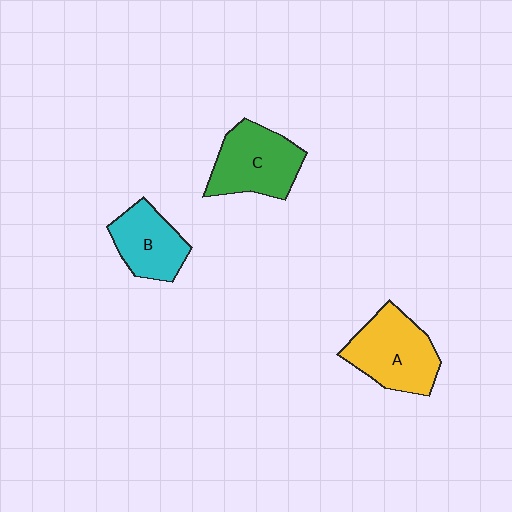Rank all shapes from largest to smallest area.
From largest to smallest: A (yellow), C (green), B (cyan).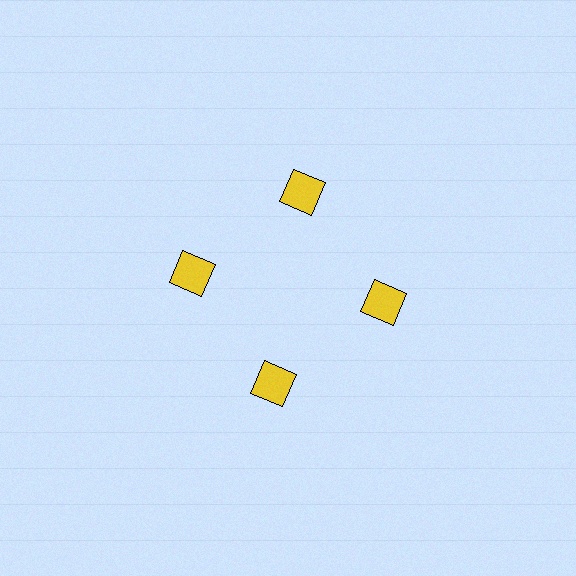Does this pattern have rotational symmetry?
Yes, this pattern has 4-fold rotational symmetry. It looks the same after rotating 90 degrees around the center.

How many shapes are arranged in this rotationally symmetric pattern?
There are 4 shapes, arranged in 4 groups of 1.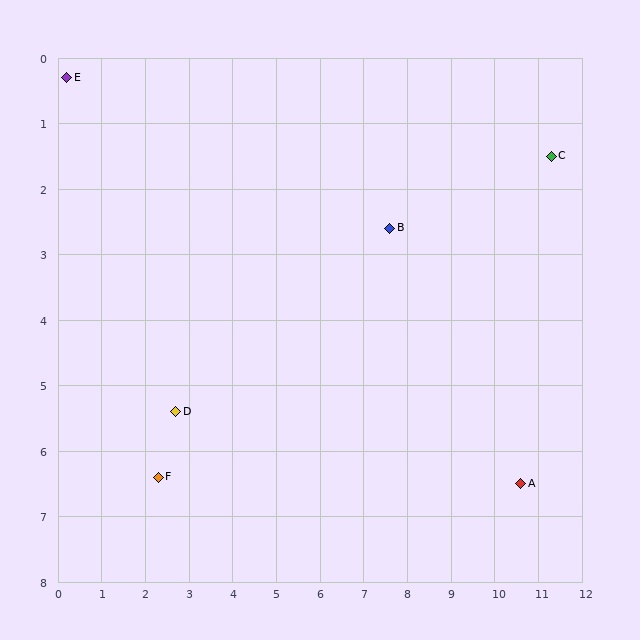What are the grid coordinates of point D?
Point D is at approximately (2.7, 5.4).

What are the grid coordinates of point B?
Point B is at approximately (7.6, 2.6).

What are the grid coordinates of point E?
Point E is at approximately (0.2, 0.3).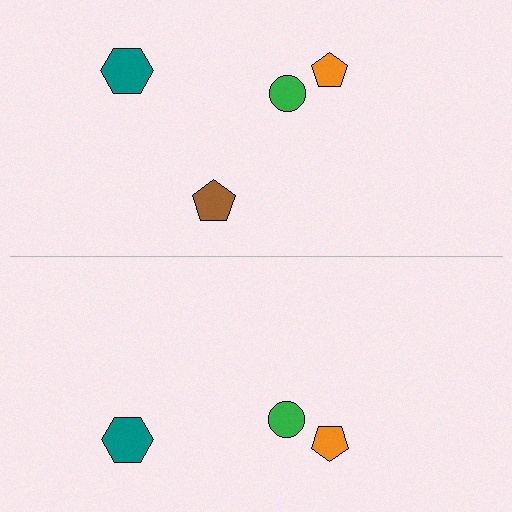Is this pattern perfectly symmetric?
No, the pattern is not perfectly symmetric. A brown pentagon is missing from the bottom side.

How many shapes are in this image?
There are 7 shapes in this image.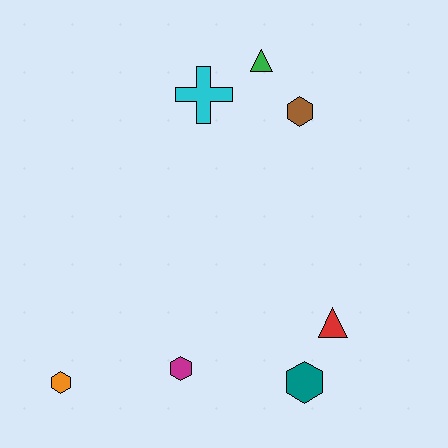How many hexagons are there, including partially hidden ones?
There are 4 hexagons.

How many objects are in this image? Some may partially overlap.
There are 7 objects.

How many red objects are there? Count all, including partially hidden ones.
There is 1 red object.